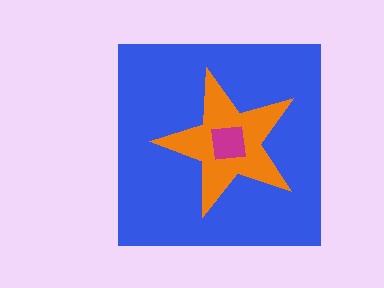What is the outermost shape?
The blue square.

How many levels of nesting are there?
3.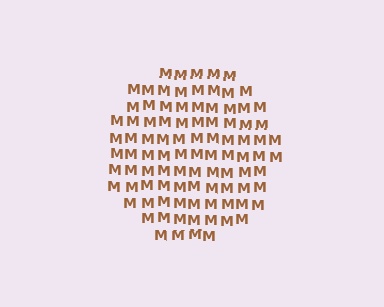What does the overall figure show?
The overall figure shows a circle.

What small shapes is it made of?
It is made of small letter M's.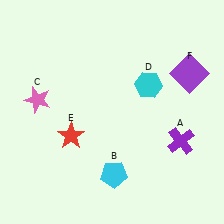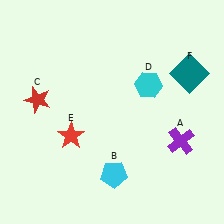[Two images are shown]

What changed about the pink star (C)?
In Image 1, C is pink. In Image 2, it changed to red.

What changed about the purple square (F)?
In Image 1, F is purple. In Image 2, it changed to teal.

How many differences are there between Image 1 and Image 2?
There are 2 differences between the two images.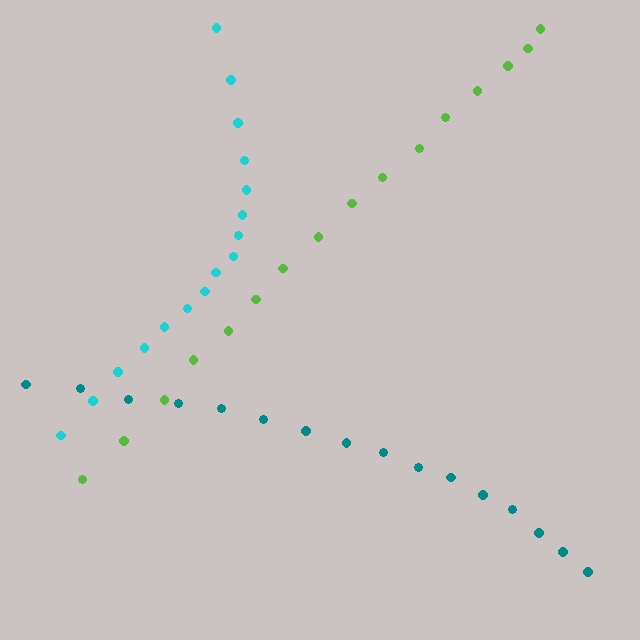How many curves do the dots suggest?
There are 3 distinct paths.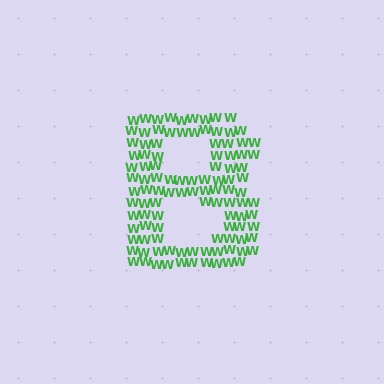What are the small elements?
The small elements are letter W's.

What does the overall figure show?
The overall figure shows the letter B.